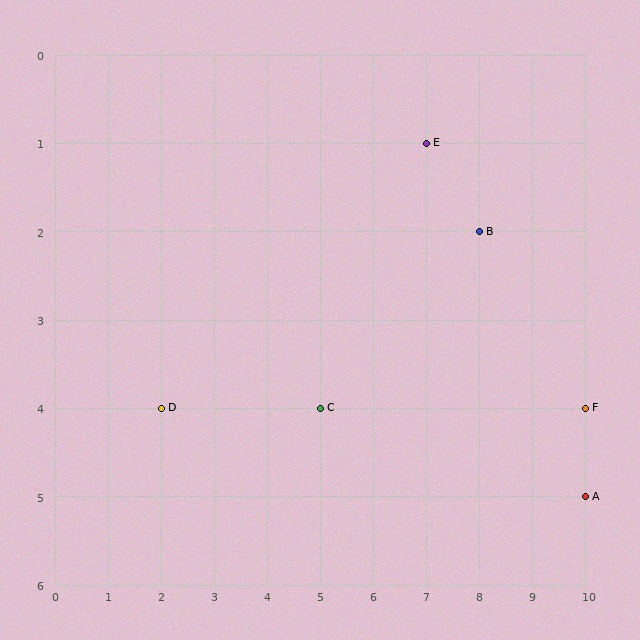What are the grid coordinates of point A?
Point A is at grid coordinates (10, 5).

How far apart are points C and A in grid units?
Points C and A are 5 columns and 1 row apart (about 5.1 grid units diagonally).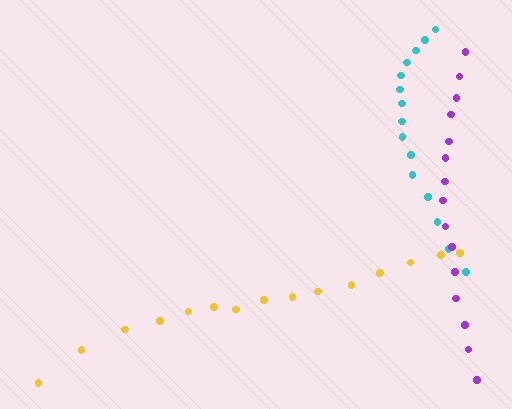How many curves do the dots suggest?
There are 3 distinct paths.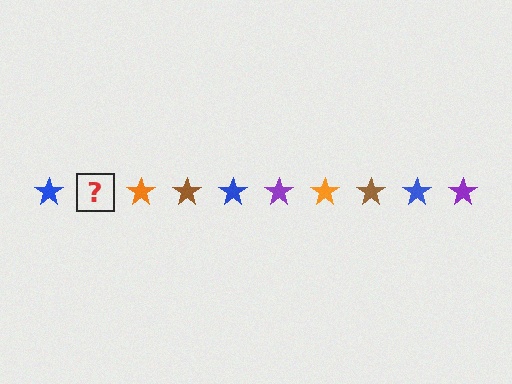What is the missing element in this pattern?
The missing element is a purple star.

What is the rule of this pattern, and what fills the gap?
The rule is that the pattern cycles through blue, purple, orange, brown stars. The gap should be filled with a purple star.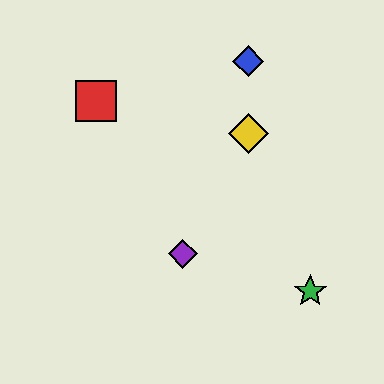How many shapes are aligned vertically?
2 shapes (the blue diamond, the yellow diamond) are aligned vertically.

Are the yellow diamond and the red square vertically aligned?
No, the yellow diamond is at x≈248 and the red square is at x≈96.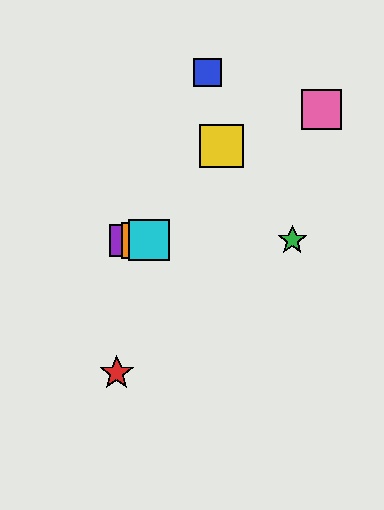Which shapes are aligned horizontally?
The green star, the purple square, the orange square, the cyan square are aligned horizontally.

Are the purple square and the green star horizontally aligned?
Yes, both are at y≈240.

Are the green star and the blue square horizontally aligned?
No, the green star is at y≈240 and the blue square is at y≈73.